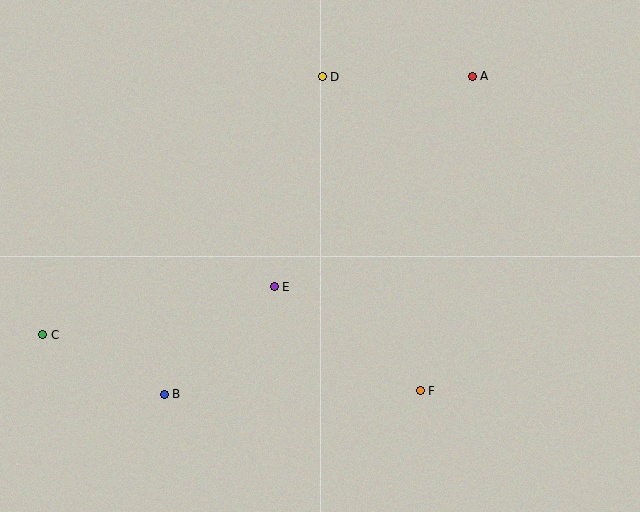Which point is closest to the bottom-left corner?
Point C is closest to the bottom-left corner.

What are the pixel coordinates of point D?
Point D is at (322, 77).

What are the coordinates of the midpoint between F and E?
The midpoint between F and E is at (347, 339).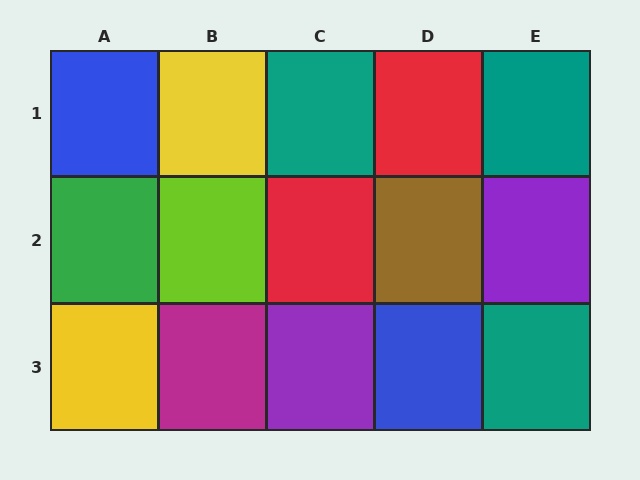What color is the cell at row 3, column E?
Teal.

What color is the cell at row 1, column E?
Teal.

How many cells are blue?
2 cells are blue.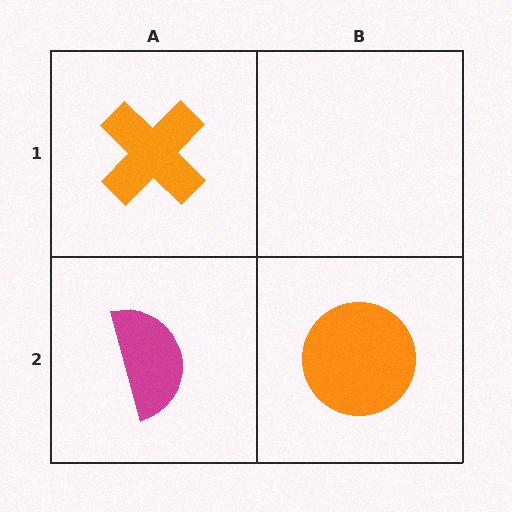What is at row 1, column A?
An orange cross.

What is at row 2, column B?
An orange circle.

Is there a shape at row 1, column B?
No, that cell is empty.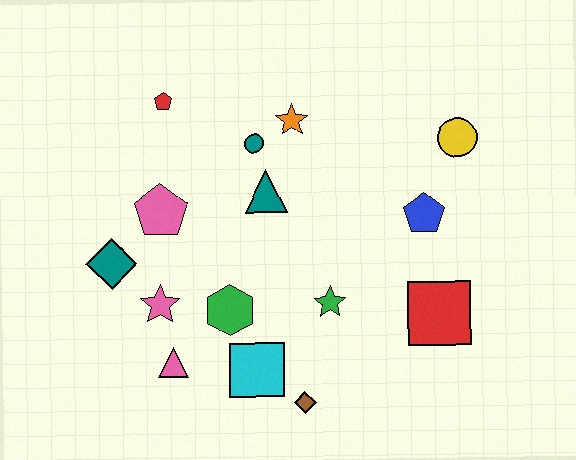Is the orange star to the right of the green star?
No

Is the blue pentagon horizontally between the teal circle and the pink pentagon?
No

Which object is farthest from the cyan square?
The yellow circle is farthest from the cyan square.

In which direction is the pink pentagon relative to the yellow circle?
The pink pentagon is to the left of the yellow circle.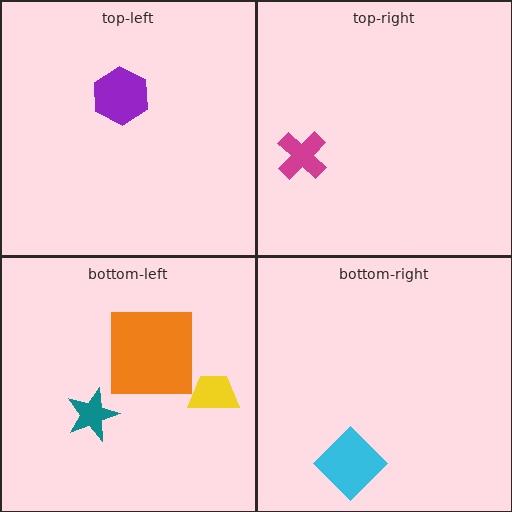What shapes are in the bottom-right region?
The cyan diamond.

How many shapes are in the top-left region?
1.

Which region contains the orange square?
The bottom-left region.